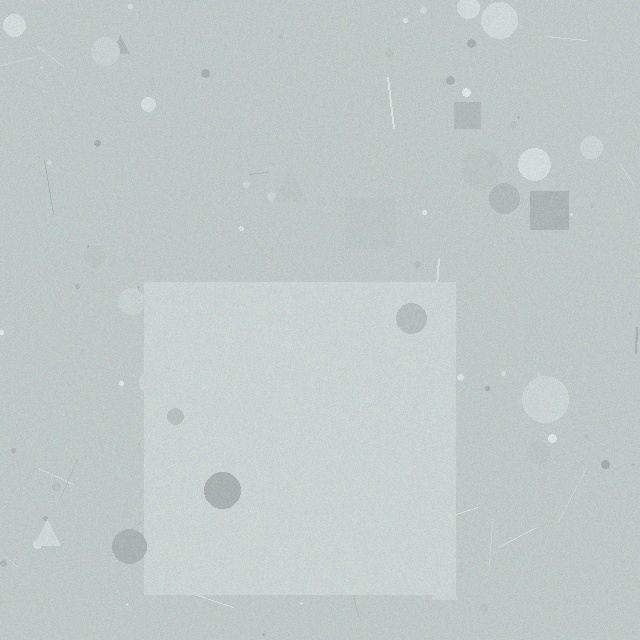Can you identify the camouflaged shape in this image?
The camouflaged shape is a square.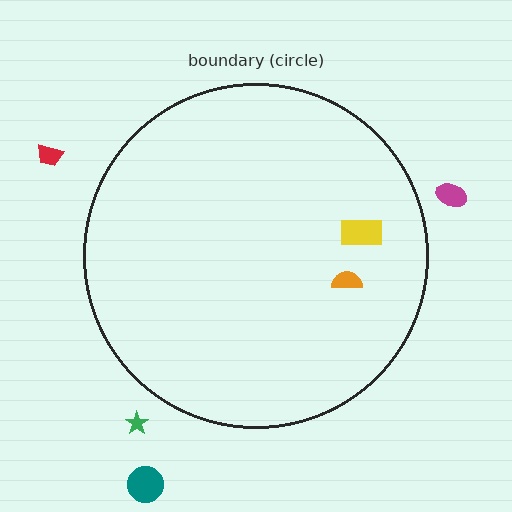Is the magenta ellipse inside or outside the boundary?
Outside.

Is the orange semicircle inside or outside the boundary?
Inside.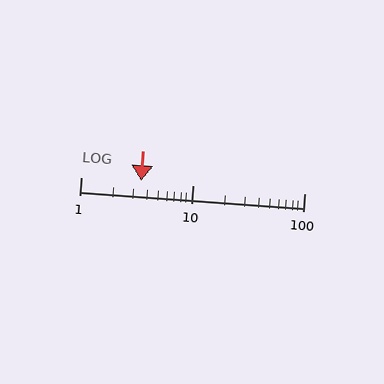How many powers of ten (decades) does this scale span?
The scale spans 2 decades, from 1 to 100.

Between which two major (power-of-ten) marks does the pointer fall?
The pointer is between 1 and 10.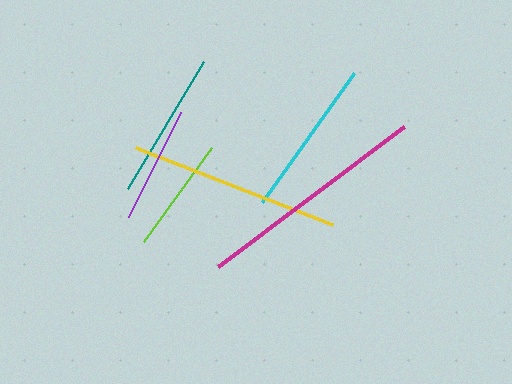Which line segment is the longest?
The magenta line is the longest at approximately 232 pixels.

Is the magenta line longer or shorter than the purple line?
The magenta line is longer than the purple line.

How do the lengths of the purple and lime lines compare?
The purple and lime lines are approximately the same length.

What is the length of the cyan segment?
The cyan segment is approximately 159 pixels long.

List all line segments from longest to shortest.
From longest to shortest: magenta, yellow, cyan, teal, purple, lime.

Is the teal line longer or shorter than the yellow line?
The yellow line is longer than the teal line.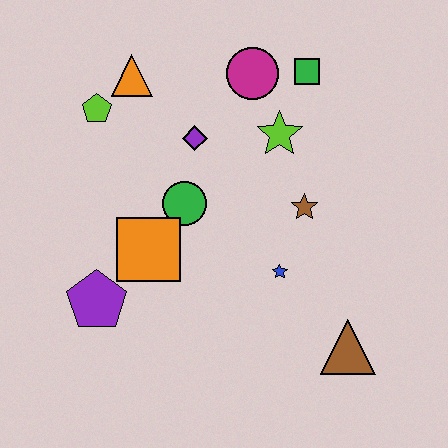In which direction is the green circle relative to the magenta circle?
The green circle is below the magenta circle.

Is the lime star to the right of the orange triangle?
Yes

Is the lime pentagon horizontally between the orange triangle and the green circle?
No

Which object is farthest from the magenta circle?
The brown triangle is farthest from the magenta circle.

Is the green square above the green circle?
Yes